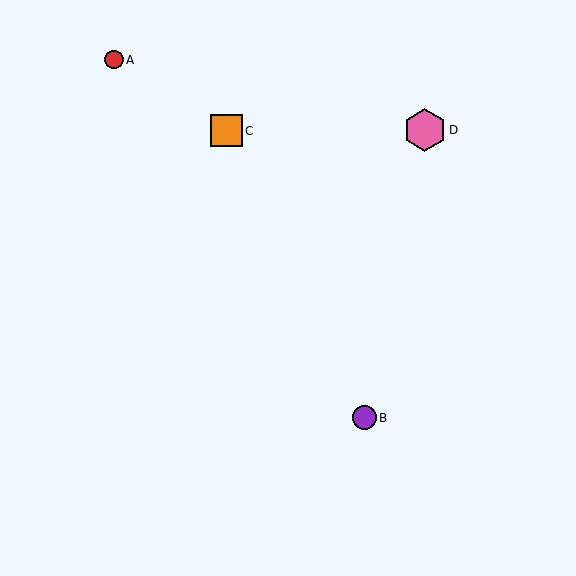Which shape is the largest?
The pink hexagon (labeled D) is the largest.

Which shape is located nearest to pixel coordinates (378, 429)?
The purple circle (labeled B) at (364, 418) is nearest to that location.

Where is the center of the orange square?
The center of the orange square is at (226, 131).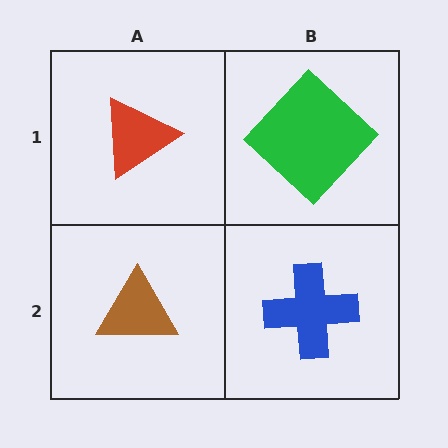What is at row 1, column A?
A red triangle.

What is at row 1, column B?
A green diamond.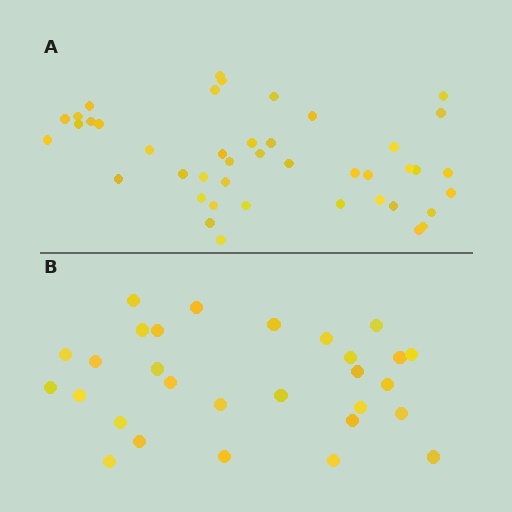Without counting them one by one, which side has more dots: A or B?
Region A (the top region) has more dots.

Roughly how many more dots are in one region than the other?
Region A has approximately 15 more dots than region B.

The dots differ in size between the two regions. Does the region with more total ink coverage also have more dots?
No. Region B has more total ink coverage because its dots are larger, but region A actually contains more individual dots. Total area can be misleading — the number of items is what matters here.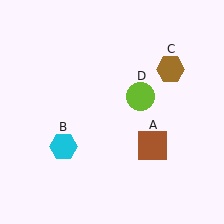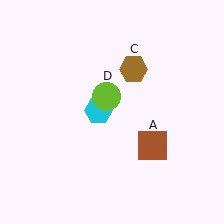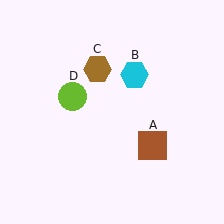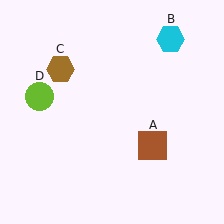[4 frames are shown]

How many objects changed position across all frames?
3 objects changed position: cyan hexagon (object B), brown hexagon (object C), lime circle (object D).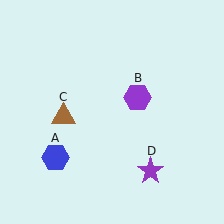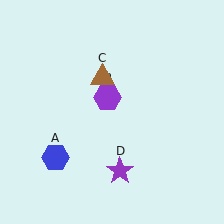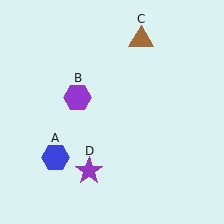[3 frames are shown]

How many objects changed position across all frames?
3 objects changed position: purple hexagon (object B), brown triangle (object C), purple star (object D).